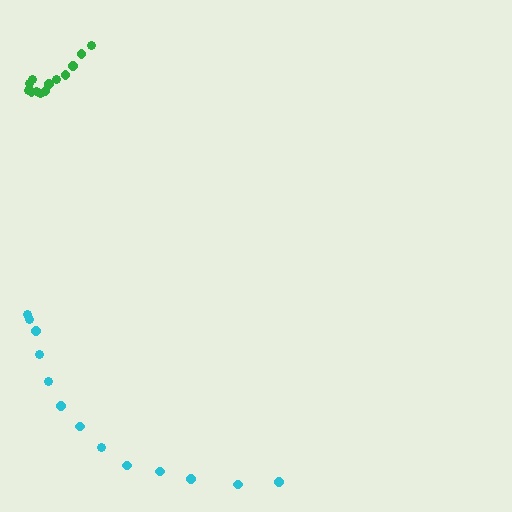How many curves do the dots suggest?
There are 2 distinct paths.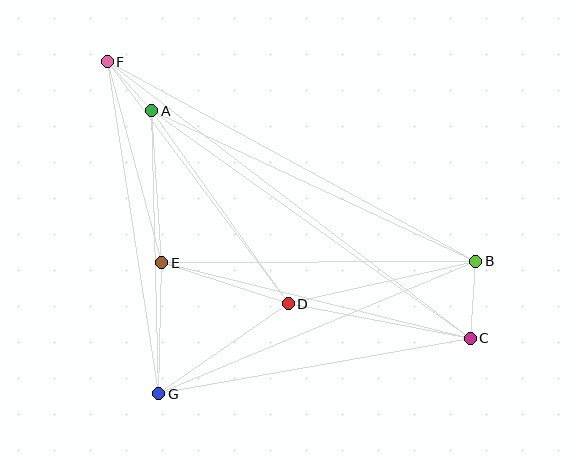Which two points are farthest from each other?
Points C and F are farthest from each other.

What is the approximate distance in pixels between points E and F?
The distance between E and F is approximately 208 pixels.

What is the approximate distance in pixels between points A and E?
The distance between A and E is approximately 152 pixels.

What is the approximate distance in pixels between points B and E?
The distance between B and E is approximately 314 pixels.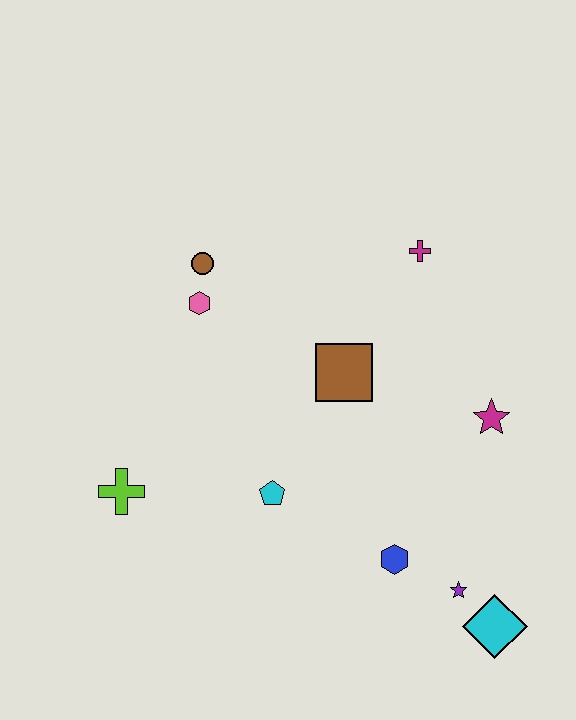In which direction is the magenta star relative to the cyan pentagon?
The magenta star is to the right of the cyan pentagon.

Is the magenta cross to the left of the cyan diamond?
Yes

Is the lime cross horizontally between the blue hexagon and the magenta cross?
No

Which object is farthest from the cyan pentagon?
The magenta cross is farthest from the cyan pentagon.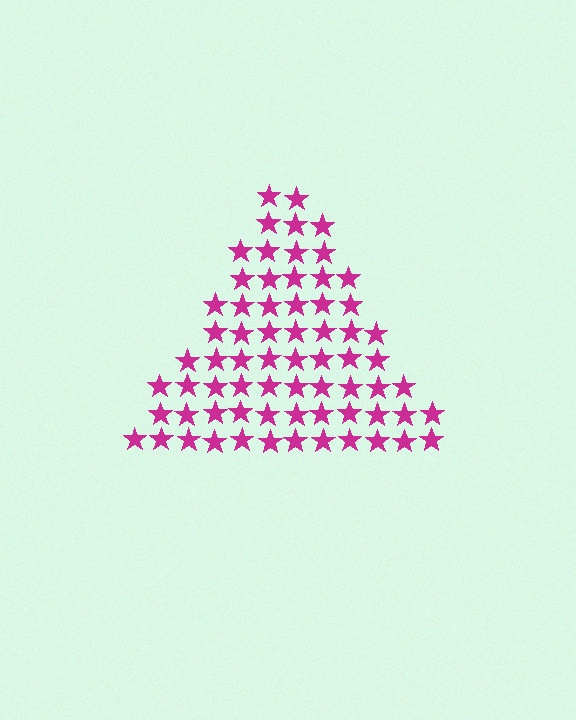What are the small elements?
The small elements are stars.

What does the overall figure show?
The overall figure shows a triangle.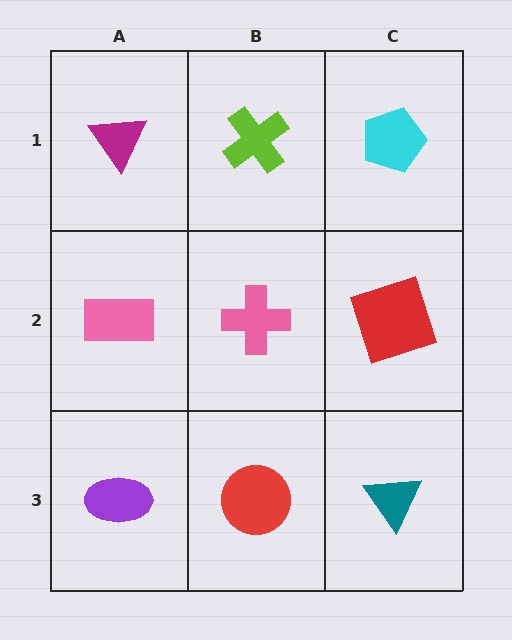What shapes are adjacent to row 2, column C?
A cyan pentagon (row 1, column C), a teal triangle (row 3, column C), a pink cross (row 2, column B).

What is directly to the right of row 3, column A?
A red circle.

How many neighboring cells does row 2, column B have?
4.